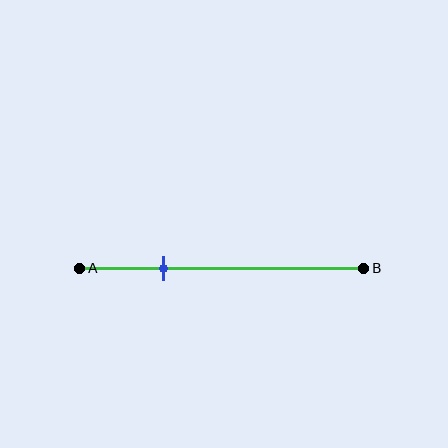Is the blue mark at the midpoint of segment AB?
No, the mark is at about 30% from A, not at the 50% midpoint.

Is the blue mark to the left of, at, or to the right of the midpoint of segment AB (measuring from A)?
The blue mark is to the left of the midpoint of segment AB.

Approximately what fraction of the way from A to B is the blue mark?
The blue mark is approximately 30% of the way from A to B.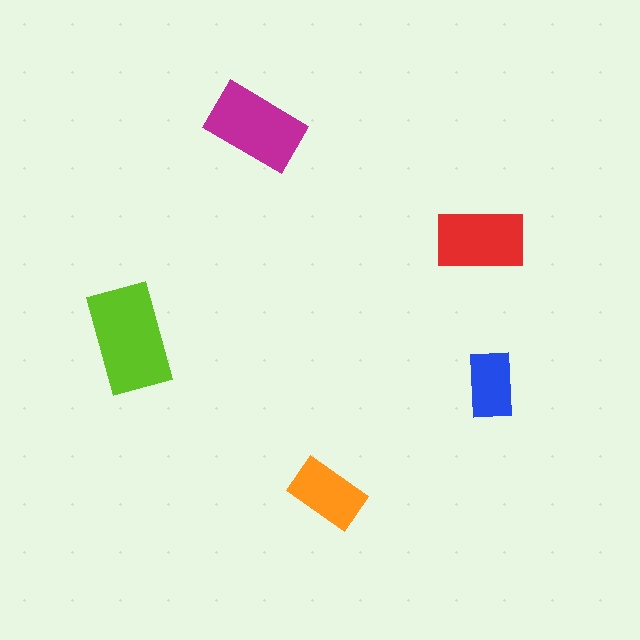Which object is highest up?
The magenta rectangle is topmost.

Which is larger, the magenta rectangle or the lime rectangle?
The lime one.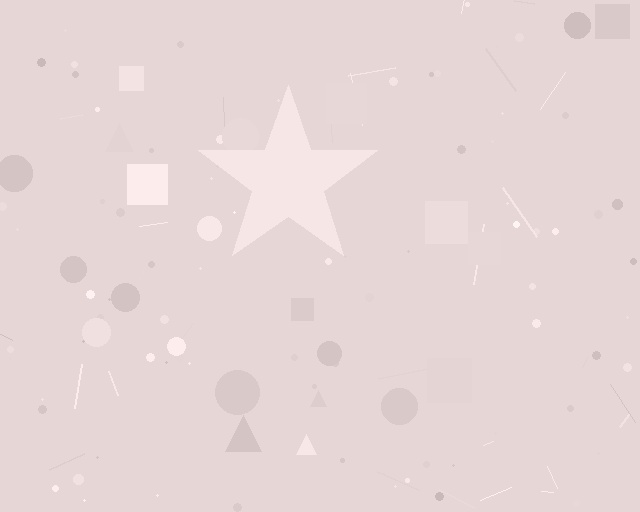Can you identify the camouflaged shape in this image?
The camouflaged shape is a star.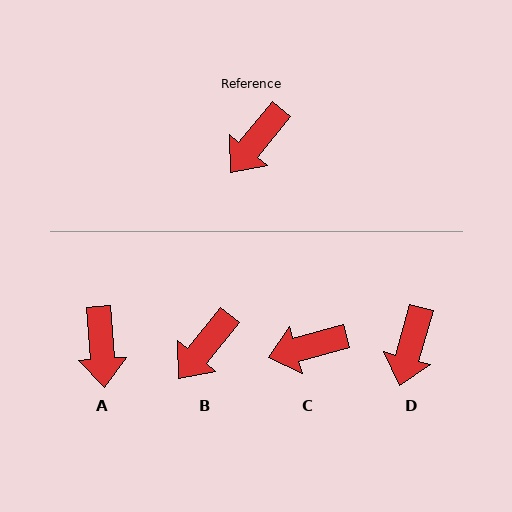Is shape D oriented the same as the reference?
No, it is off by about 23 degrees.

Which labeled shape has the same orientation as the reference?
B.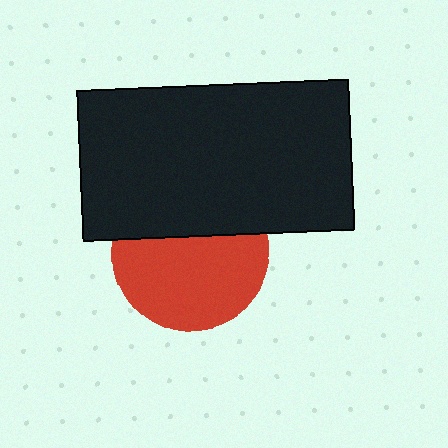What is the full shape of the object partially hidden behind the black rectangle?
The partially hidden object is a red circle.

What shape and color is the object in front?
The object in front is a black rectangle.